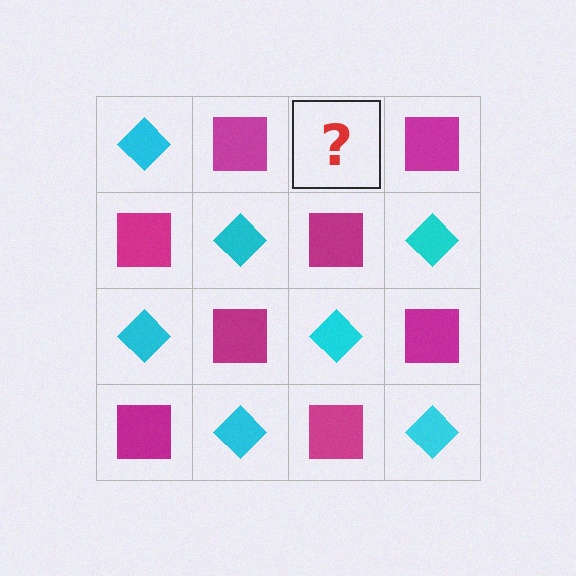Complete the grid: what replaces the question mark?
The question mark should be replaced with a cyan diamond.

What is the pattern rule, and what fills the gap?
The rule is that it alternates cyan diamond and magenta square in a checkerboard pattern. The gap should be filled with a cyan diamond.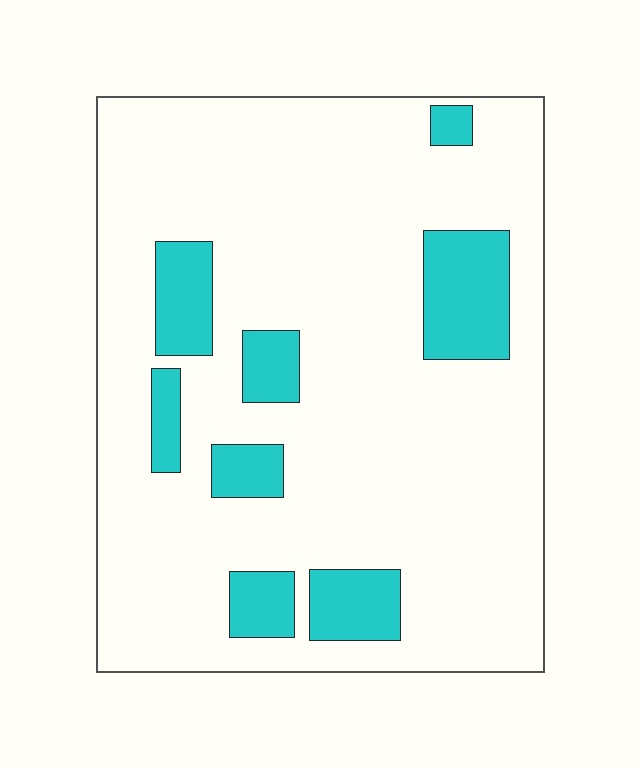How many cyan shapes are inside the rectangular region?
8.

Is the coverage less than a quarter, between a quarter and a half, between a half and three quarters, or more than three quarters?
Less than a quarter.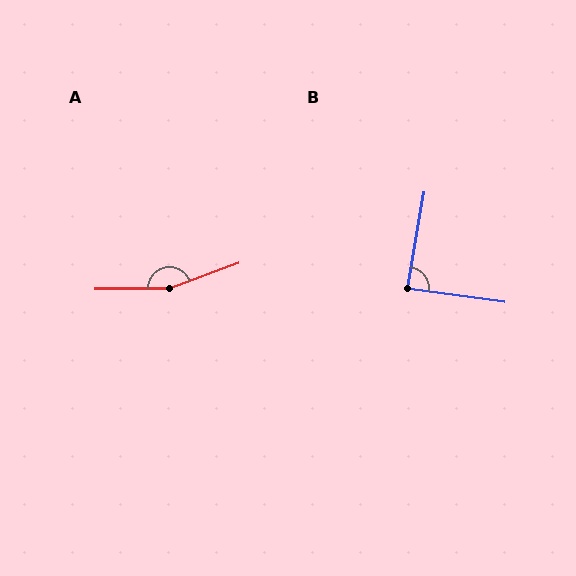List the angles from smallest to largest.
B (88°), A (160°).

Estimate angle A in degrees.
Approximately 160 degrees.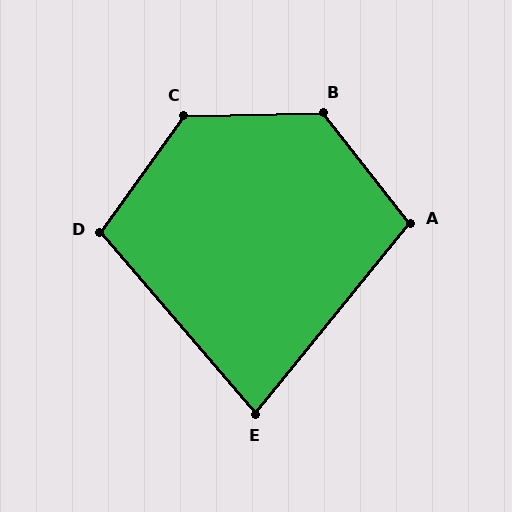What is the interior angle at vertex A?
Approximately 102 degrees (obtuse).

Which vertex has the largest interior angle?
B, at approximately 127 degrees.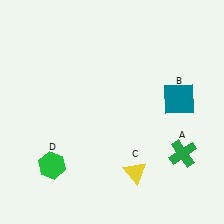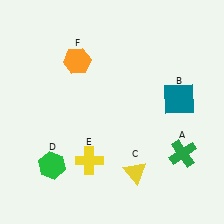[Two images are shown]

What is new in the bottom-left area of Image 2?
A yellow cross (E) was added in the bottom-left area of Image 2.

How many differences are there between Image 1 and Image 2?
There are 2 differences between the two images.